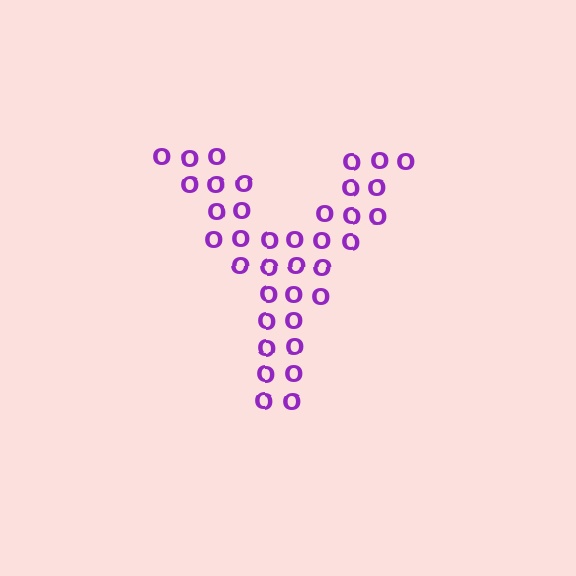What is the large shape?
The large shape is the letter Y.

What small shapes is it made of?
It is made of small letter O's.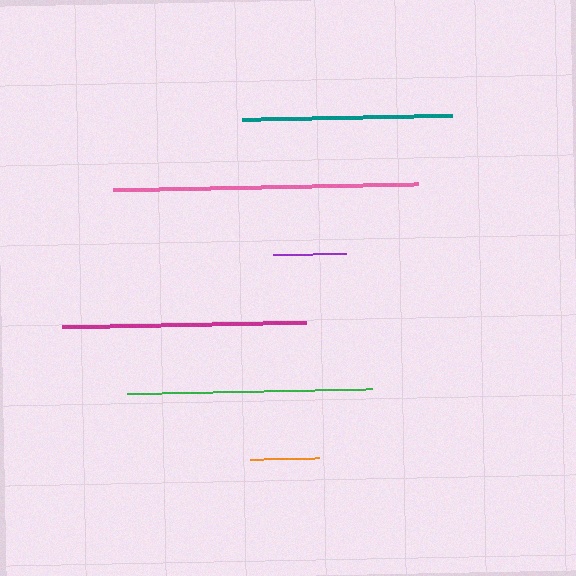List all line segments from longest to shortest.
From longest to shortest: pink, green, magenta, teal, purple, orange.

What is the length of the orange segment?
The orange segment is approximately 69 pixels long.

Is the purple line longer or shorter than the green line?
The green line is longer than the purple line.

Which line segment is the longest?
The pink line is the longest at approximately 305 pixels.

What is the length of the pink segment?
The pink segment is approximately 305 pixels long.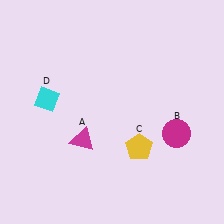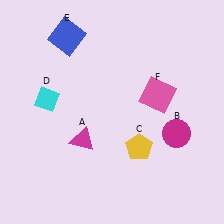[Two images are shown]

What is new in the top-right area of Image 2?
A pink square (F) was added in the top-right area of Image 2.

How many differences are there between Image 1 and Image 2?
There are 2 differences between the two images.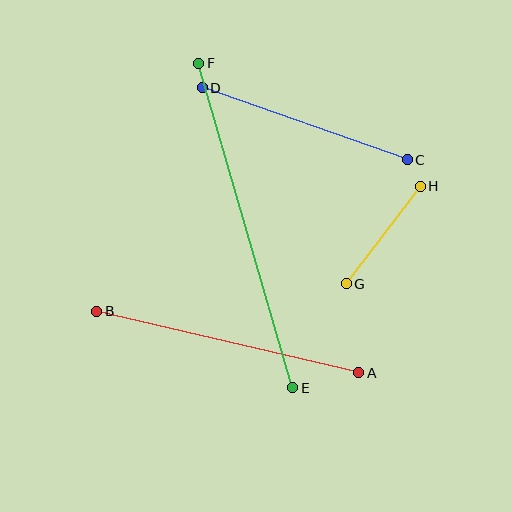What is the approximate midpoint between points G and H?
The midpoint is at approximately (383, 235) pixels.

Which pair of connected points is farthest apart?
Points E and F are farthest apart.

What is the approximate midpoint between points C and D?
The midpoint is at approximately (305, 124) pixels.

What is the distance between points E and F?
The distance is approximately 338 pixels.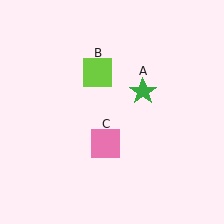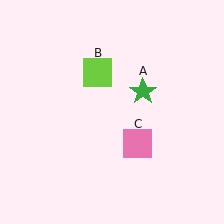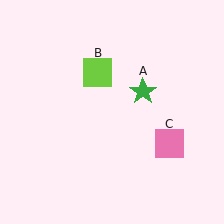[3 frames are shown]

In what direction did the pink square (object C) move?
The pink square (object C) moved right.